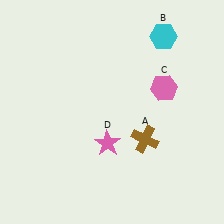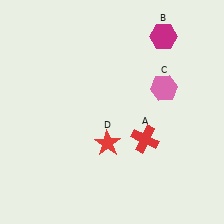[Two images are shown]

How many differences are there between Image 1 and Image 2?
There are 3 differences between the two images.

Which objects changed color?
A changed from brown to red. B changed from cyan to magenta. D changed from pink to red.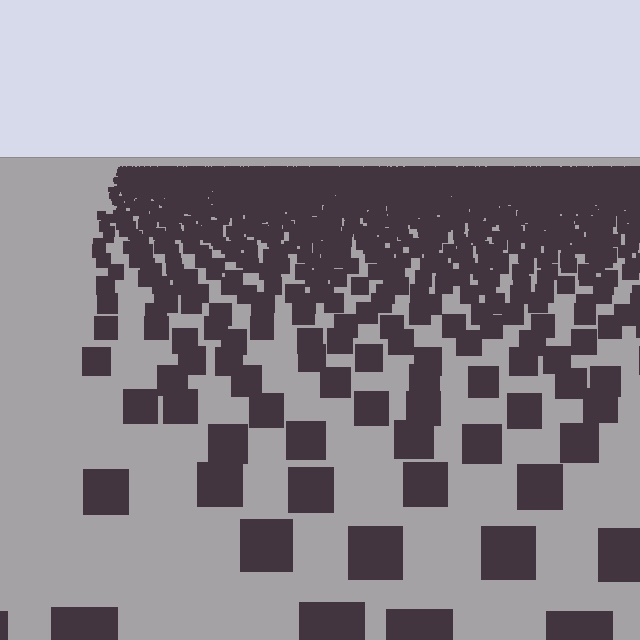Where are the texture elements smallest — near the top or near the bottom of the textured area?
Near the top.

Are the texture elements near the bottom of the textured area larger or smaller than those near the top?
Larger. Near the bottom, elements are closer to the viewer and appear at a bigger on-screen size.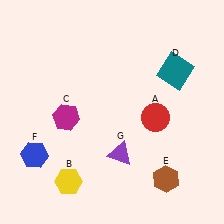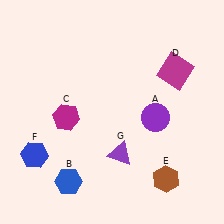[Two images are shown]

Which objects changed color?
A changed from red to purple. B changed from yellow to blue. D changed from teal to magenta.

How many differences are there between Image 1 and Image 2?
There are 3 differences between the two images.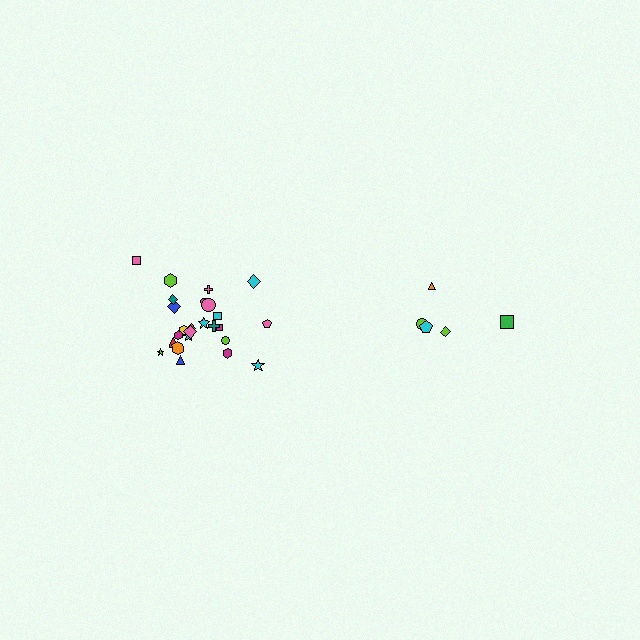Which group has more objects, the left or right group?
The left group.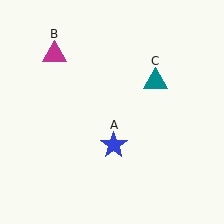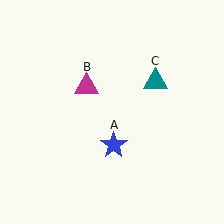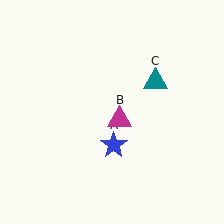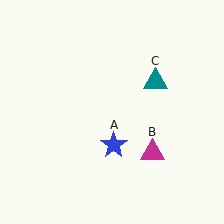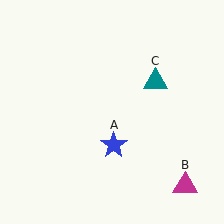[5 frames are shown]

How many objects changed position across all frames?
1 object changed position: magenta triangle (object B).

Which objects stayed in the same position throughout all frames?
Blue star (object A) and teal triangle (object C) remained stationary.